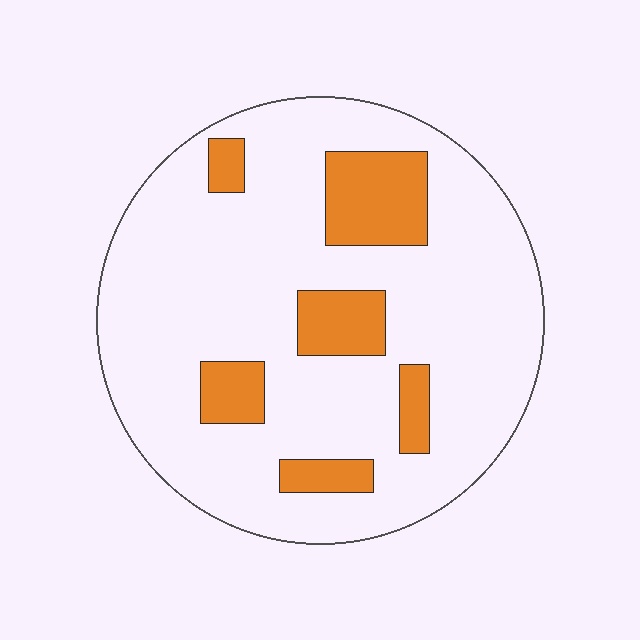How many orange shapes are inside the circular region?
6.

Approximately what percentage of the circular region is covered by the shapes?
Approximately 20%.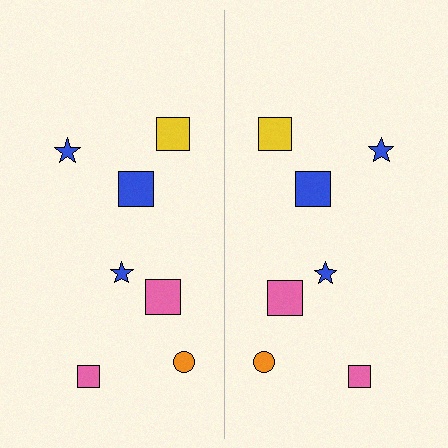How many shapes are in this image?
There are 14 shapes in this image.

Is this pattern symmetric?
Yes, this pattern has bilateral (reflection) symmetry.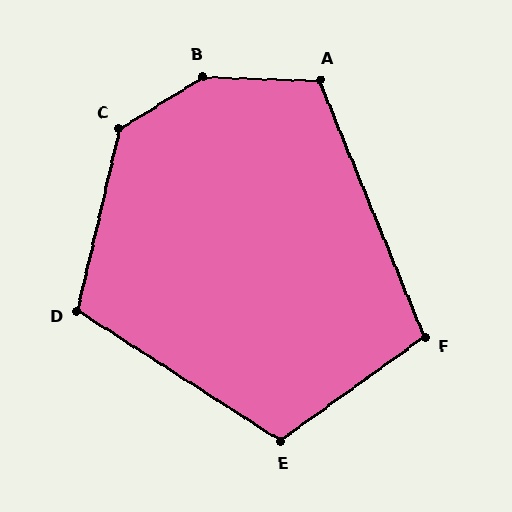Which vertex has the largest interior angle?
B, at approximately 146 degrees.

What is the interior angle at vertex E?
Approximately 111 degrees (obtuse).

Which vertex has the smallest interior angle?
F, at approximately 104 degrees.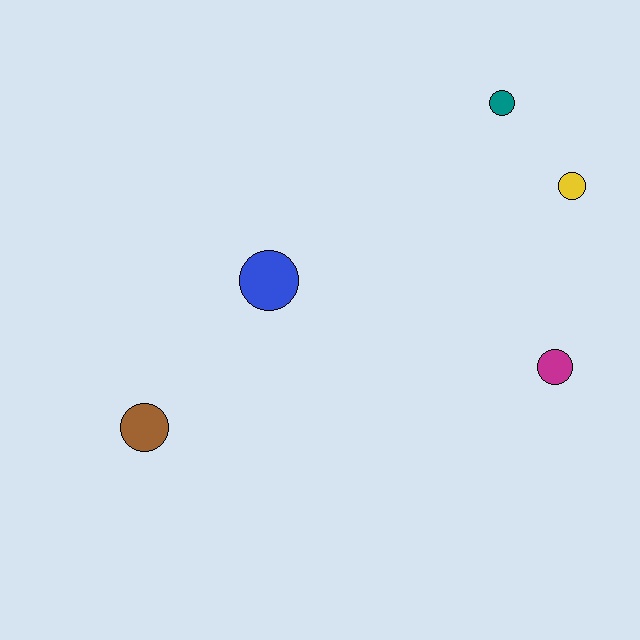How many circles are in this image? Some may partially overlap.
There are 5 circles.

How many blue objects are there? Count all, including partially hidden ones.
There is 1 blue object.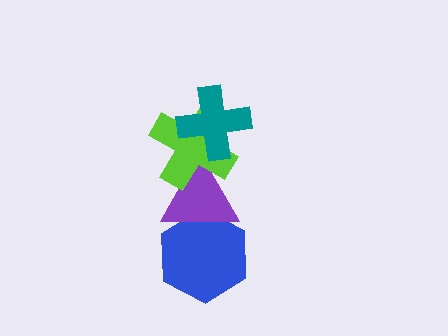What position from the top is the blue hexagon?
The blue hexagon is 4th from the top.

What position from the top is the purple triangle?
The purple triangle is 3rd from the top.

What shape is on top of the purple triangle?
The lime cross is on top of the purple triangle.